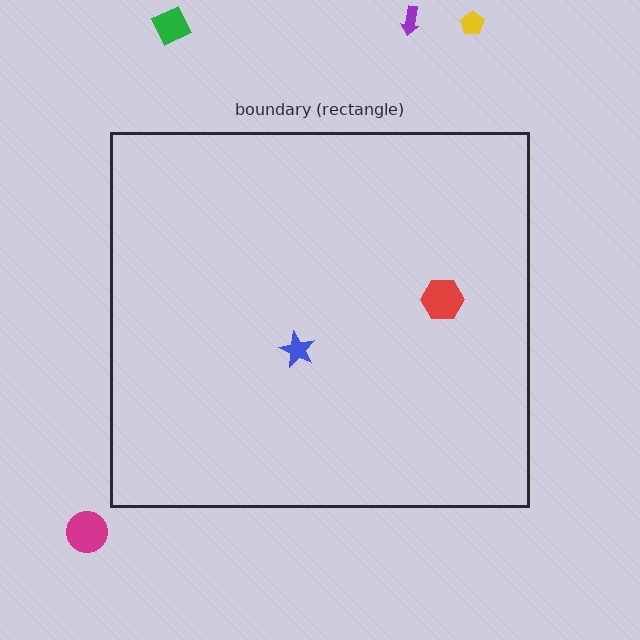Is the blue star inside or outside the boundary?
Inside.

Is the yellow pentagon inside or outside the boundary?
Outside.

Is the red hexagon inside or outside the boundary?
Inside.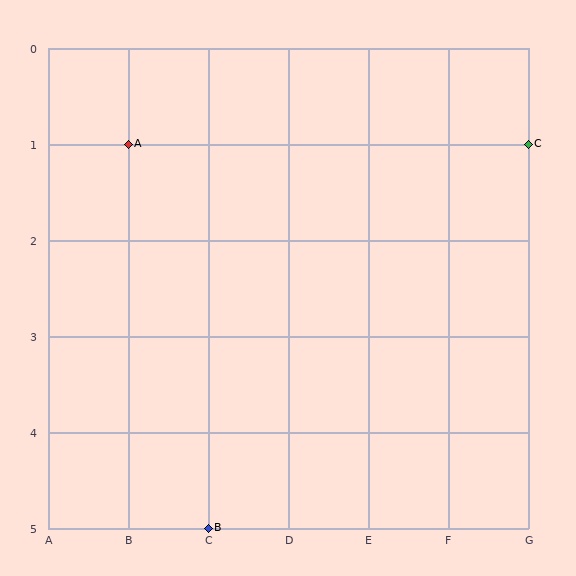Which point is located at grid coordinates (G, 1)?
Point C is at (G, 1).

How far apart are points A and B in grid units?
Points A and B are 1 column and 4 rows apart (about 4.1 grid units diagonally).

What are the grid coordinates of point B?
Point B is at grid coordinates (C, 5).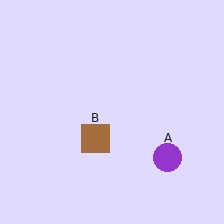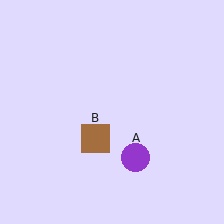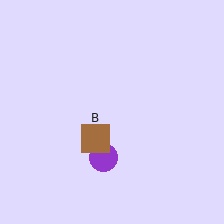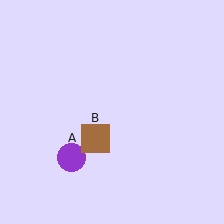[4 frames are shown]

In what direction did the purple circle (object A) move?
The purple circle (object A) moved left.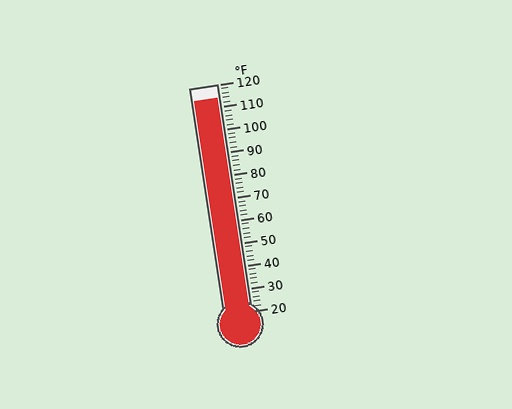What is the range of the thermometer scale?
The thermometer scale ranges from 20°F to 120°F.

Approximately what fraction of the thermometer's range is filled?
The thermometer is filled to approximately 95% of its range.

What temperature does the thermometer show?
The thermometer shows approximately 114°F.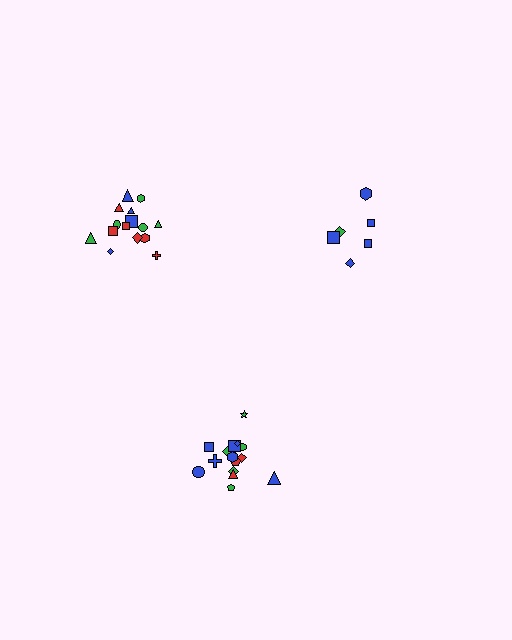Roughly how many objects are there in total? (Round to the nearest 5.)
Roughly 35 objects in total.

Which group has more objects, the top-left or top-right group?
The top-left group.